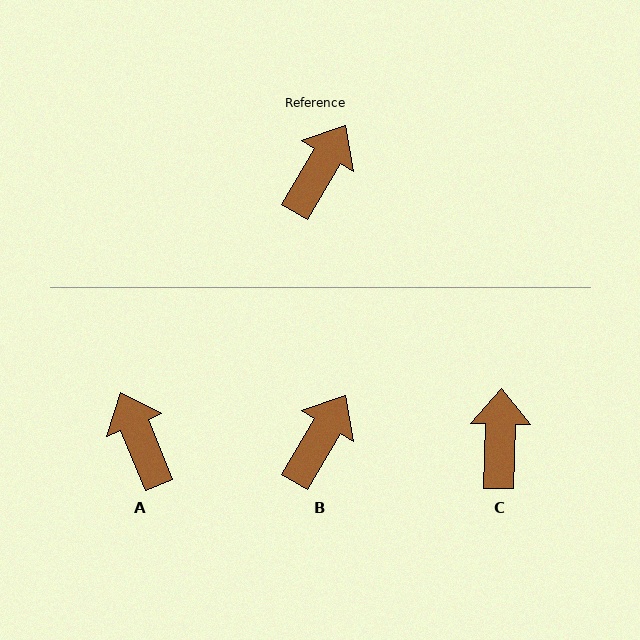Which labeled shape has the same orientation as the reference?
B.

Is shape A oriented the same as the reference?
No, it is off by about 53 degrees.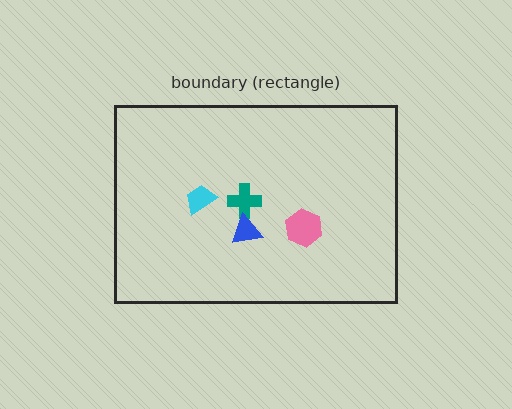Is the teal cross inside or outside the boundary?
Inside.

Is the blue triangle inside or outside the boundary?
Inside.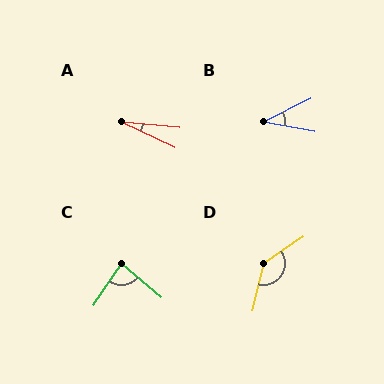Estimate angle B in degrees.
Approximately 37 degrees.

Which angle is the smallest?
A, at approximately 20 degrees.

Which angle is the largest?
D, at approximately 138 degrees.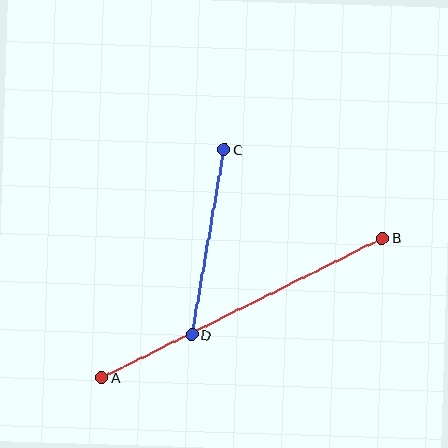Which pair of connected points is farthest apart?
Points A and B are farthest apart.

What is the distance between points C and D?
The distance is approximately 188 pixels.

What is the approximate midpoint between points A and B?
The midpoint is at approximately (242, 308) pixels.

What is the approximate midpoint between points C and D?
The midpoint is at approximately (208, 242) pixels.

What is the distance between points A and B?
The distance is approximately 313 pixels.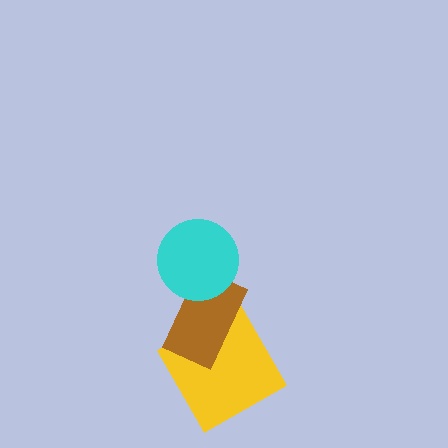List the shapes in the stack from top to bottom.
From top to bottom: the cyan circle, the brown rectangle, the yellow square.